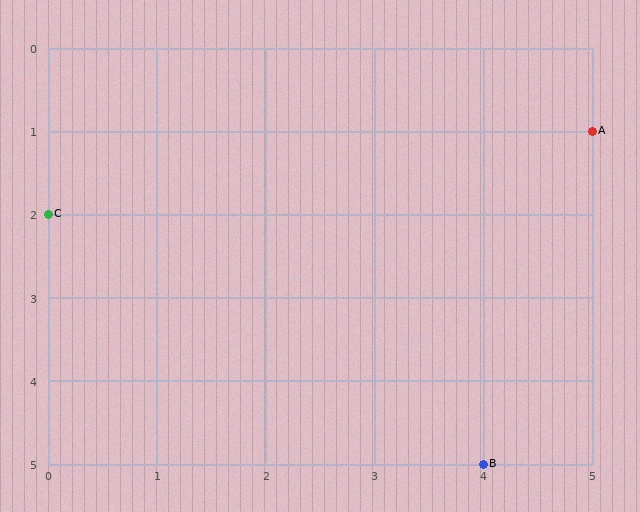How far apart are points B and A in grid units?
Points B and A are 1 column and 4 rows apart (about 4.1 grid units diagonally).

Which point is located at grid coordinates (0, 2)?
Point C is at (0, 2).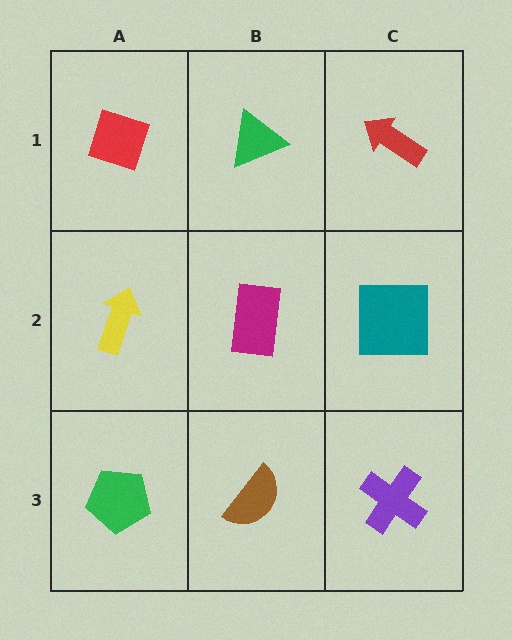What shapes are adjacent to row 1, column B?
A magenta rectangle (row 2, column B), a red diamond (row 1, column A), a red arrow (row 1, column C).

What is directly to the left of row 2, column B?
A yellow arrow.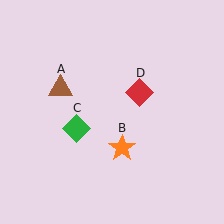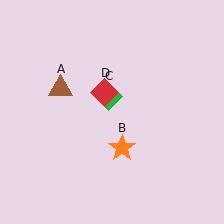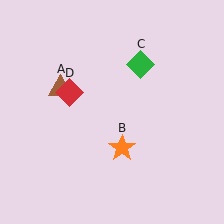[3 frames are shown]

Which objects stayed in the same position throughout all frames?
Brown triangle (object A) and orange star (object B) remained stationary.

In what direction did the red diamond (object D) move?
The red diamond (object D) moved left.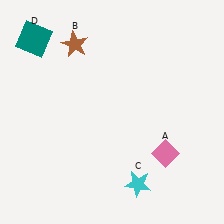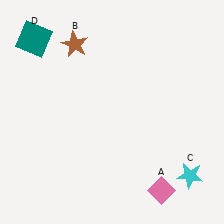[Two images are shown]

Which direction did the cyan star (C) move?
The cyan star (C) moved right.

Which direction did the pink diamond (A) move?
The pink diamond (A) moved down.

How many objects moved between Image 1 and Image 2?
2 objects moved between the two images.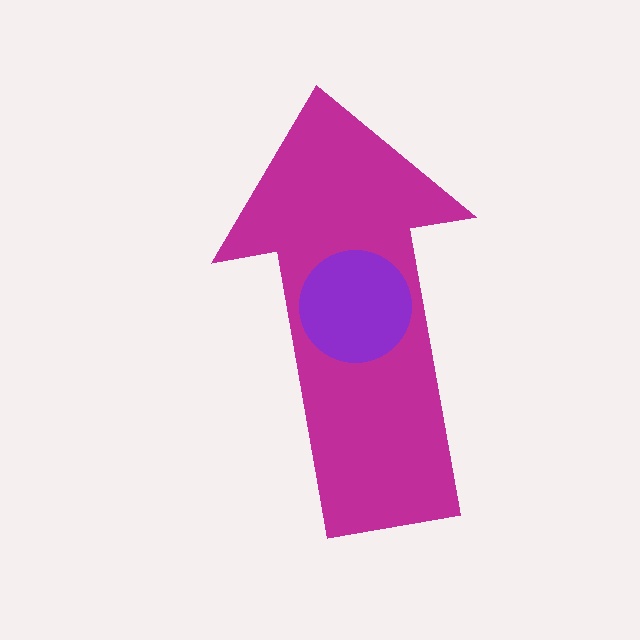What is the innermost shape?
The purple circle.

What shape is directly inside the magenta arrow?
The purple circle.